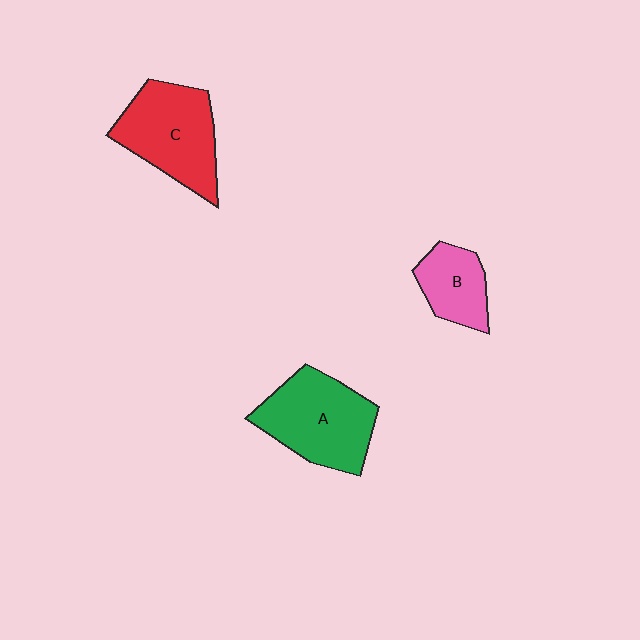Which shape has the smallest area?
Shape B (pink).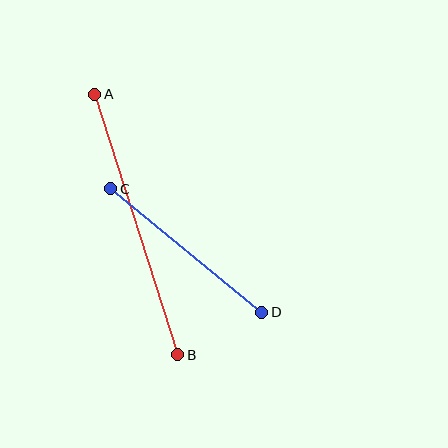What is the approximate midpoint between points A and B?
The midpoint is at approximately (136, 225) pixels.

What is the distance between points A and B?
The distance is approximately 273 pixels.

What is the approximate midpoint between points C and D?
The midpoint is at approximately (186, 251) pixels.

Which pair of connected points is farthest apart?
Points A and B are farthest apart.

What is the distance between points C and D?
The distance is approximately 195 pixels.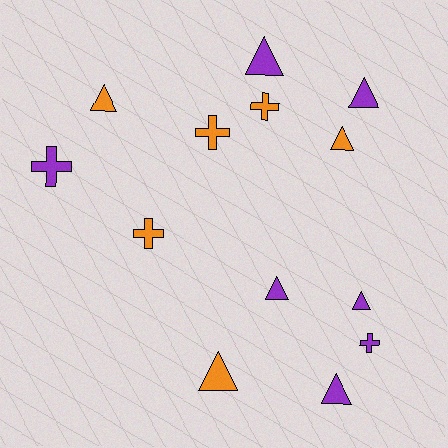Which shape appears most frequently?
Triangle, with 8 objects.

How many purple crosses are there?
There are 2 purple crosses.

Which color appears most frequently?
Purple, with 7 objects.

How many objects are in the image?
There are 13 objects.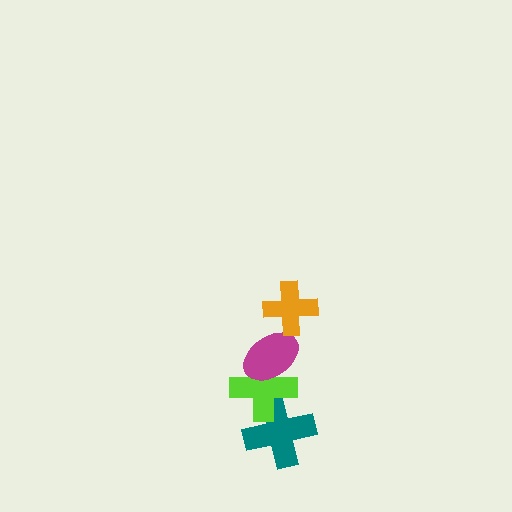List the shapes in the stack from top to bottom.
From top to bottom: the orange cross, the magenta ellipse, the lime cross, the teal cross.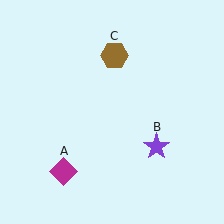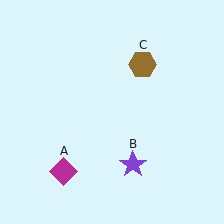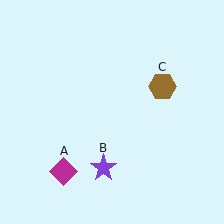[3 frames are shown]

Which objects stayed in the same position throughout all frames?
Magenta diamond (object A) remained stationary.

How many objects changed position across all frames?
2 objects changed position: purple star (object B), brown hexagon (object C).